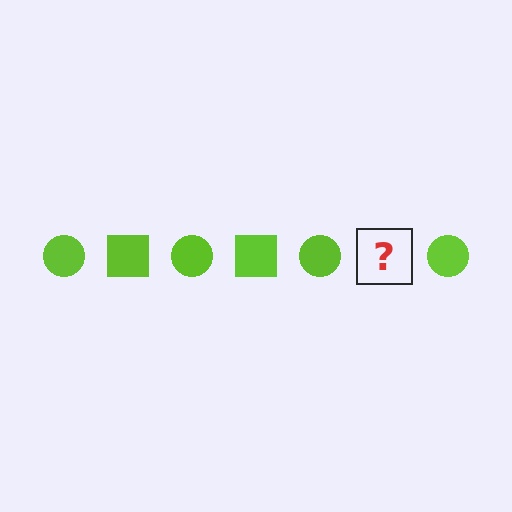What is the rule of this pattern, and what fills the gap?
The rule is that the pattern cycles through circle, square shapes in lime. The gap should be filled with a lime square.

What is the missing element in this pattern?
The missing element is a lime square.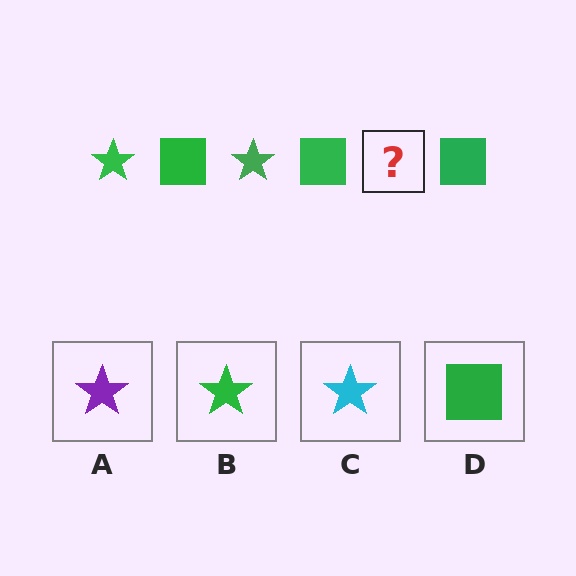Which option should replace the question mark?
Option B.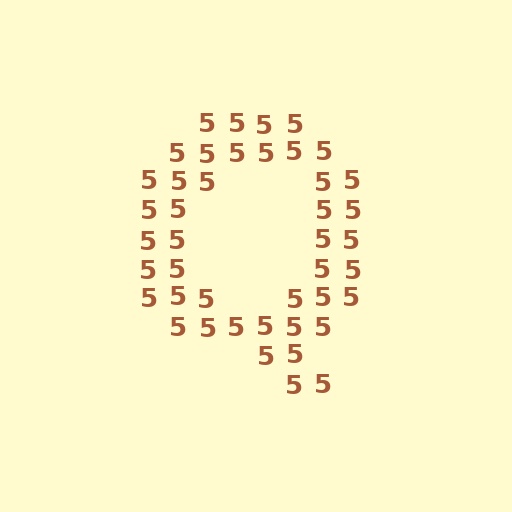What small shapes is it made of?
It is made of small digit 5's.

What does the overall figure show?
The overall figure shows the letter Q.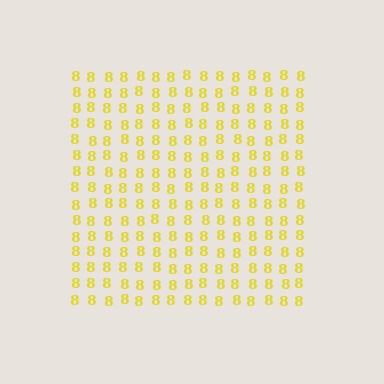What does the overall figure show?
The overall figure shows a square.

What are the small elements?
The small elements are digit 8's.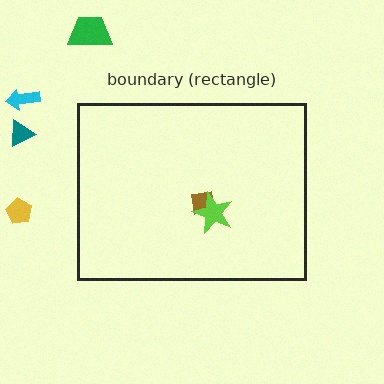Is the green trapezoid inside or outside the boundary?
Outside.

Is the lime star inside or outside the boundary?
Inside.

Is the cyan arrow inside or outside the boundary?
Outside.